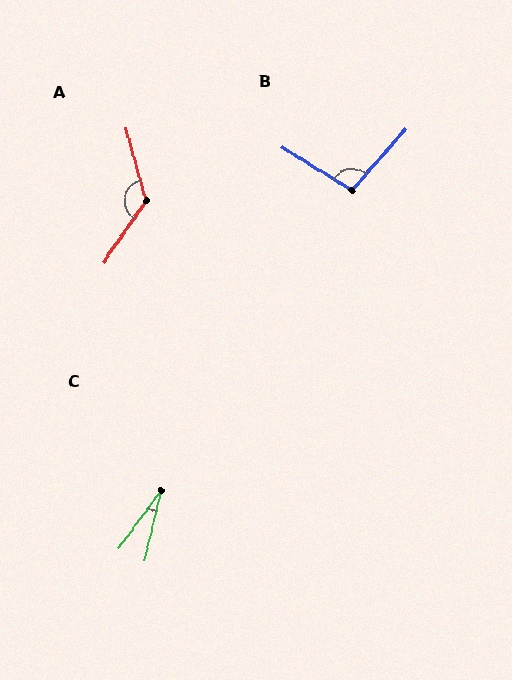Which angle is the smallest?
C, at approximately 22 degrees.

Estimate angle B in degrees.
Approximately 100 degrees.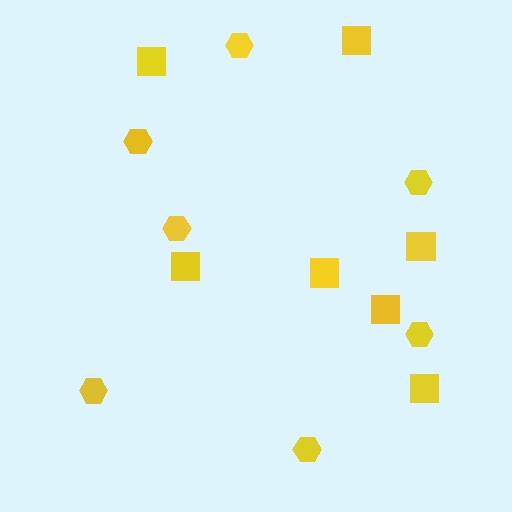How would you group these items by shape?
There are 2 groups: one group of hexagons (7) and one group of squares (7).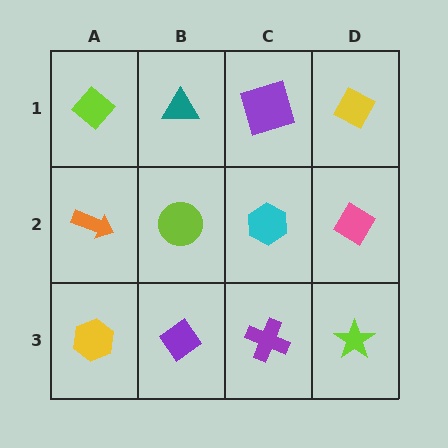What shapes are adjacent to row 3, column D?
A pink diamond (row 2, column D), a purple cross (row 3, column C).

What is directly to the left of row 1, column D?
A purple square.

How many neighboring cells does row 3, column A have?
2.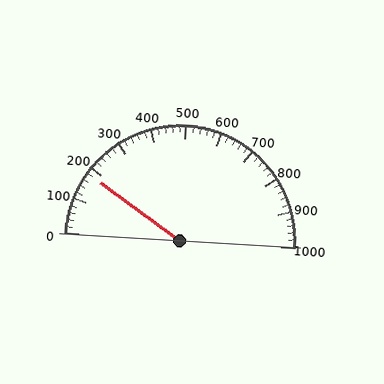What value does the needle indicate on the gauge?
The needle indicates approximately 180.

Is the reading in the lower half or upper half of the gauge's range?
The reading is in the lower half of the range (0 to 1000).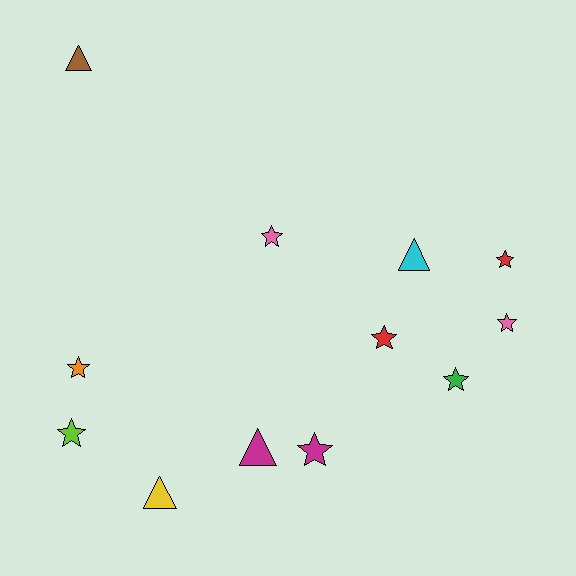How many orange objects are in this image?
There is 1 orange object.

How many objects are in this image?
There are 12 objects.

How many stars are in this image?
There are 8 stars.